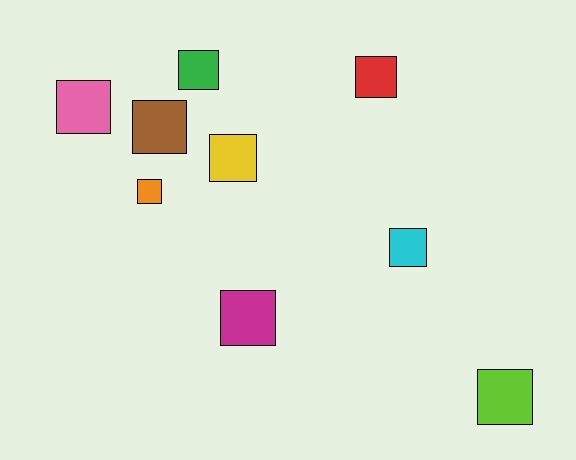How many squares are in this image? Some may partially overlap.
There are 9 squares.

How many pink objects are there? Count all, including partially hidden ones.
There is 1 pink object.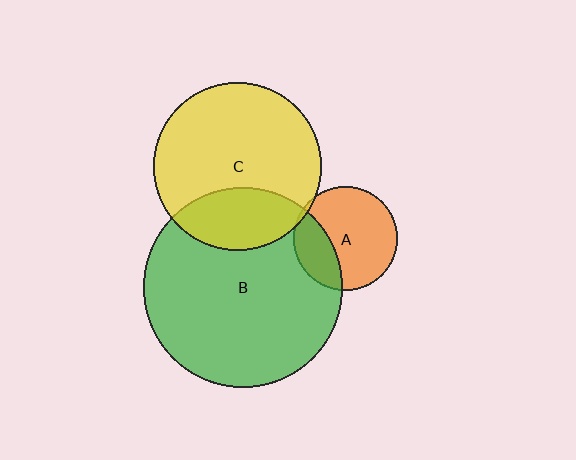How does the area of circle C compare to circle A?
Approximately 2.6 times.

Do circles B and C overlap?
Yes.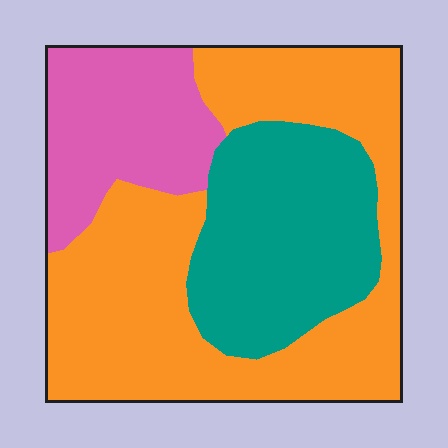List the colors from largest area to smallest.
From largest to smallest: orange, teal, pink.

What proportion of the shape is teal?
Teal covers 28% of the shape.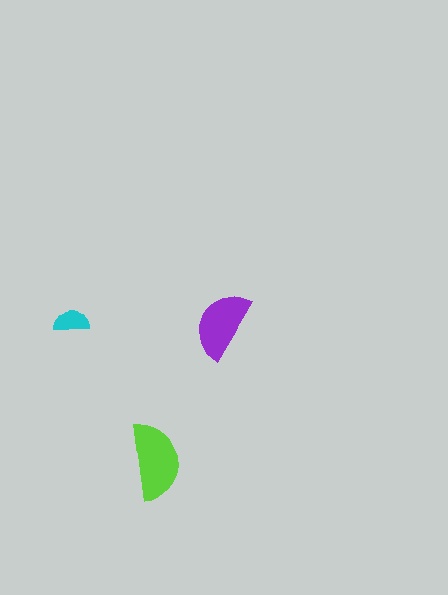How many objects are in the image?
There are 3 objects in the image.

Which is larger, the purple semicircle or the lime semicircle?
The lime one.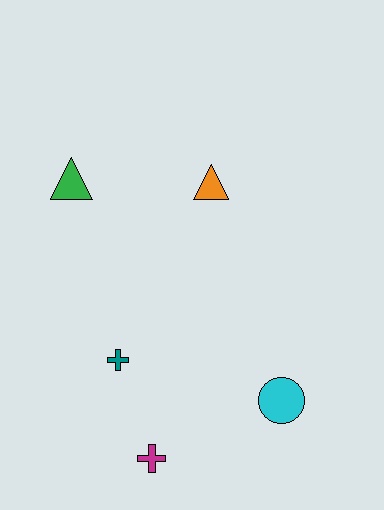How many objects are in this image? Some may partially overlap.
There are 5 objects.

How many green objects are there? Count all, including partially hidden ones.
There is 1 green object.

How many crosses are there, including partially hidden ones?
There are 2 crosses.